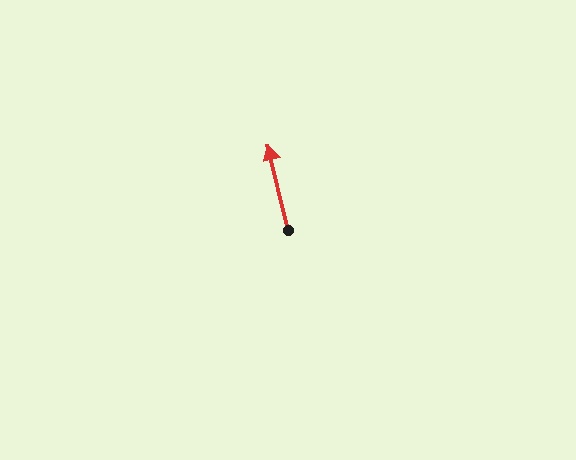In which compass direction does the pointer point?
North.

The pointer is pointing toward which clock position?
Roughly 12 o'clock.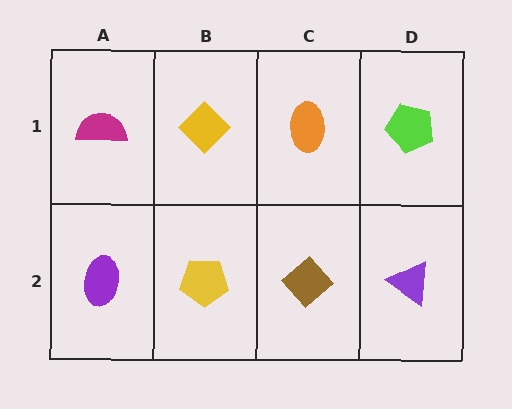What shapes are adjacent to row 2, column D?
A lime pentagon (row 1, column D), a brown diamond (row 2, column C).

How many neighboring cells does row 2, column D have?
2.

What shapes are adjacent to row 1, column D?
A purple triangle (row 2, column D), an orange ellipse (row 1, column C).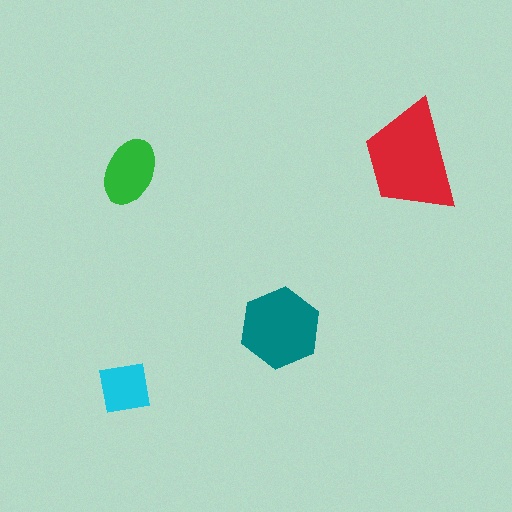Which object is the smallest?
The cyan square.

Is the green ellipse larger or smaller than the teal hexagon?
Smaller.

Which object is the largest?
The red trapezoid.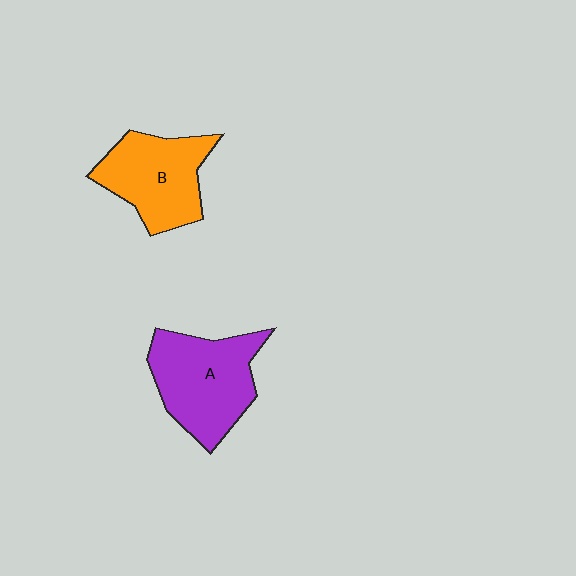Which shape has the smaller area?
Shape B (orange).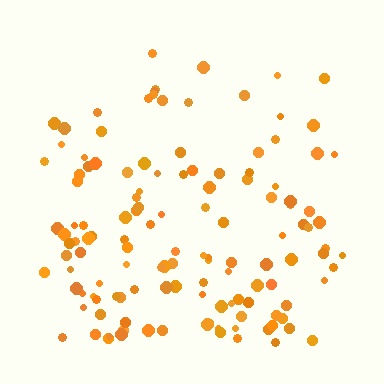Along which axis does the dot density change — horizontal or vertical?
Vertical.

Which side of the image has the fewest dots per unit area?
The top.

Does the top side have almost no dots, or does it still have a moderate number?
Still a moderate number, just noticeably fewer than the bottom.